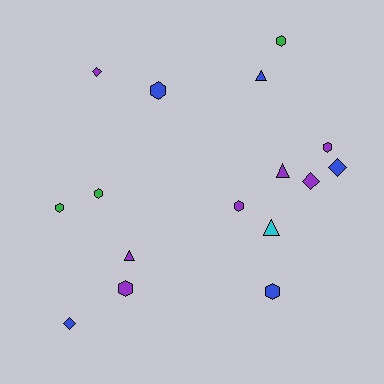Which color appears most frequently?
Purple, with 7 objects.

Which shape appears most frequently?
Hexagon, with 8 objects.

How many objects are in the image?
There are 16 objects.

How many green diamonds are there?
There are no green diamonds.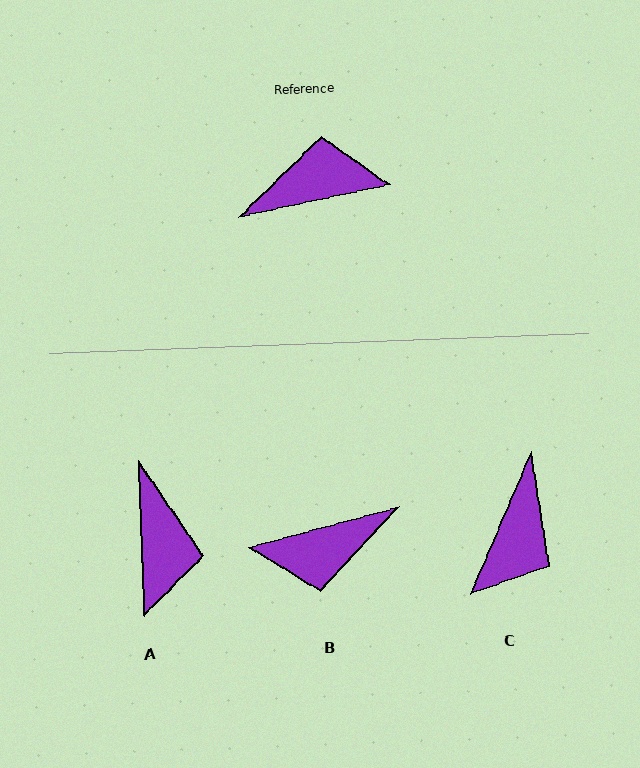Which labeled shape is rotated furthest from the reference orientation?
B, about 177 degrees away.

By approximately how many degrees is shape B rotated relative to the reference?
Approximately 177 degrees clockwise.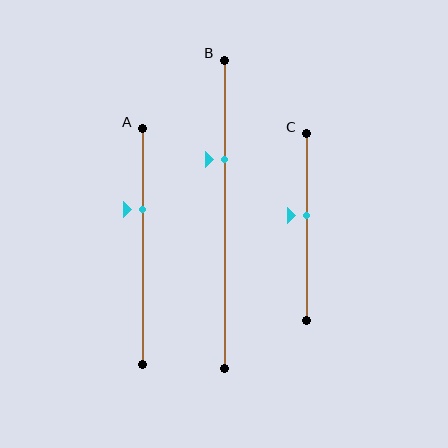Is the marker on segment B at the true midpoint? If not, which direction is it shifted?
No, the marker on segment B is shifted upward by about 18% of the segment length.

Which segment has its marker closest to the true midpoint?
Segment C has its marker closest to the true midpoint.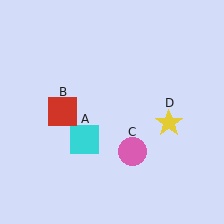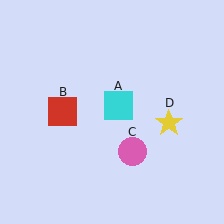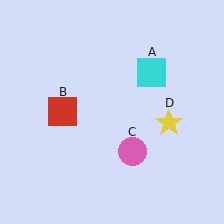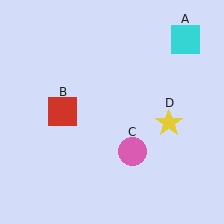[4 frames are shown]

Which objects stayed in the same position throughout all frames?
Red square (object B) and pink circle (object C) and yellow star (object D) remained stationary.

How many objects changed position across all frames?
1 object changed position: cyan square (object A).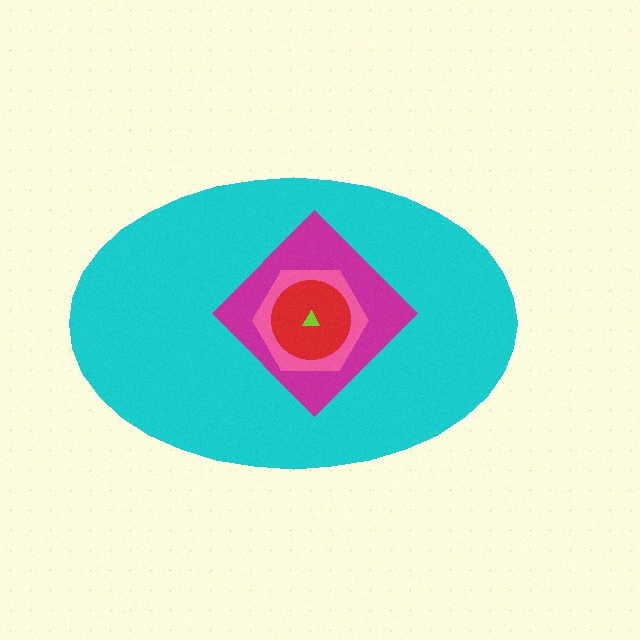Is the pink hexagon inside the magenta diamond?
Yes.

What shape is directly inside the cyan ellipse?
The magenta diamond.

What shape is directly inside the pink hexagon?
The red circle.